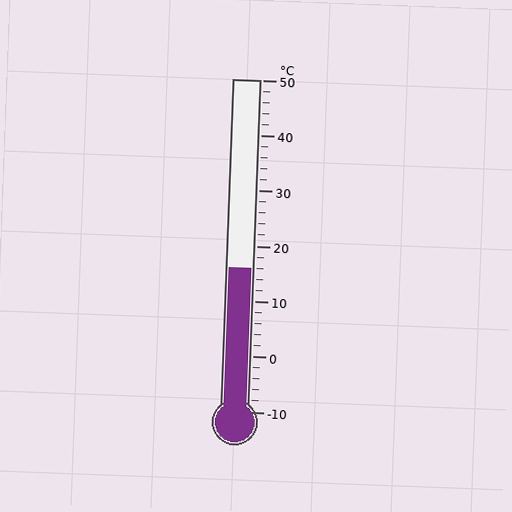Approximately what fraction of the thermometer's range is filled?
The thermometer is filled to approximately 45% of its range.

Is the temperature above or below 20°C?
The temperature is below 20°C.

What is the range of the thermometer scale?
The thermometer scale ranges from -10°C to 50°C.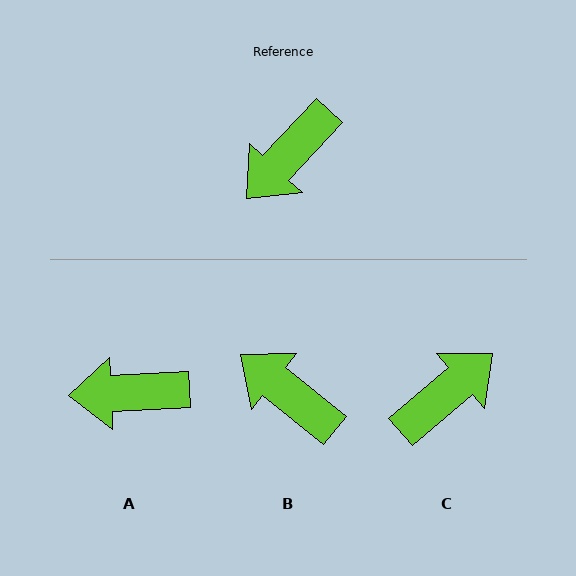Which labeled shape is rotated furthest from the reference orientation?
C, about 174 degrees away.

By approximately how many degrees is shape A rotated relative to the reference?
Approximately 44 degrees clockwise.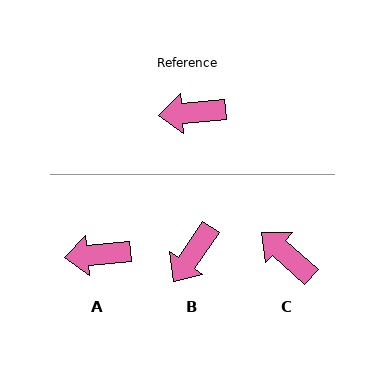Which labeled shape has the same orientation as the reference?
A.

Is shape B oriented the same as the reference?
No, it is off by about 50 degrees.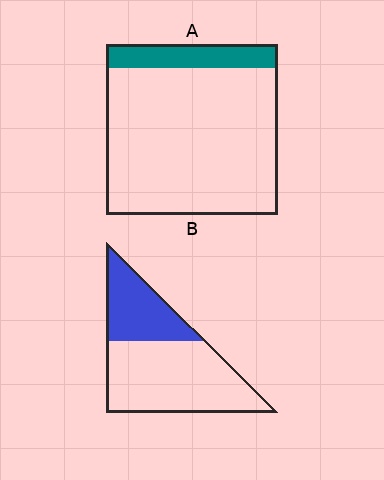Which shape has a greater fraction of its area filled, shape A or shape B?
Shape B.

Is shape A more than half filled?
No.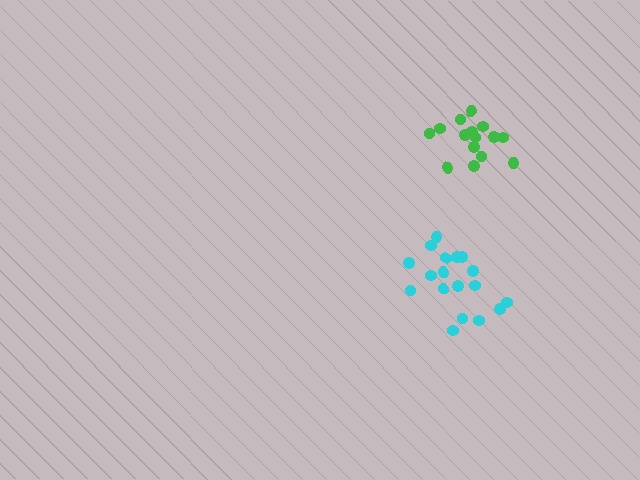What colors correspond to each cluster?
The clusters are colored: green, cyan.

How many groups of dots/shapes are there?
There are 2 groups.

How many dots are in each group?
Group 1: 15 dots, Group 2: 18 dots (33 total).